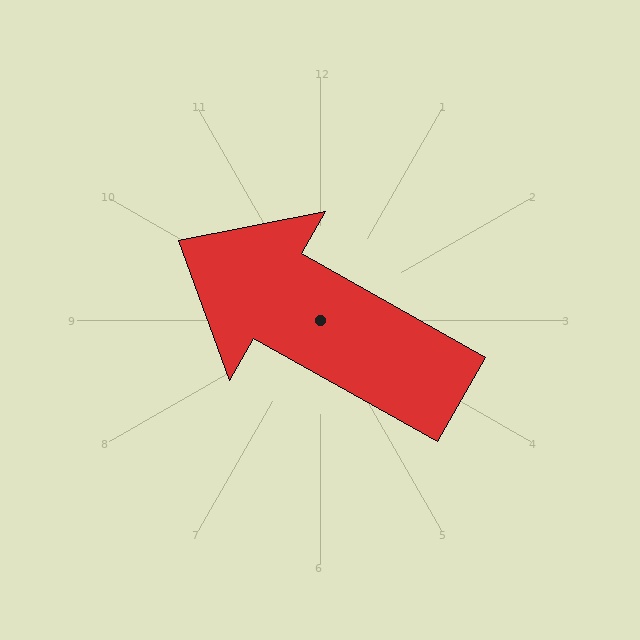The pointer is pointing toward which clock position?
Roughly 10 o'clock.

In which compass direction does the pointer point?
Northwest.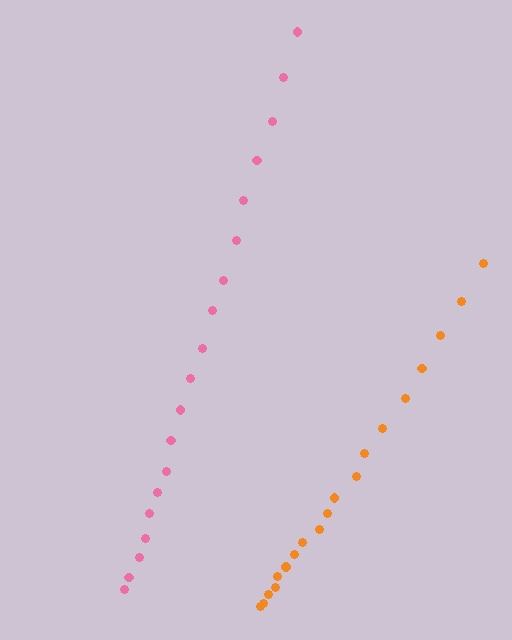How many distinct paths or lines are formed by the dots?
There are 2 distinct paths.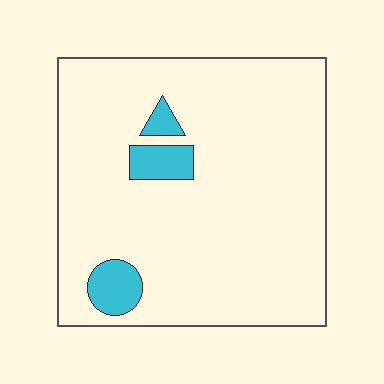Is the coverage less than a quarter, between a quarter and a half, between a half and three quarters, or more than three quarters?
Less than a quarter.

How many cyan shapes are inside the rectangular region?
3.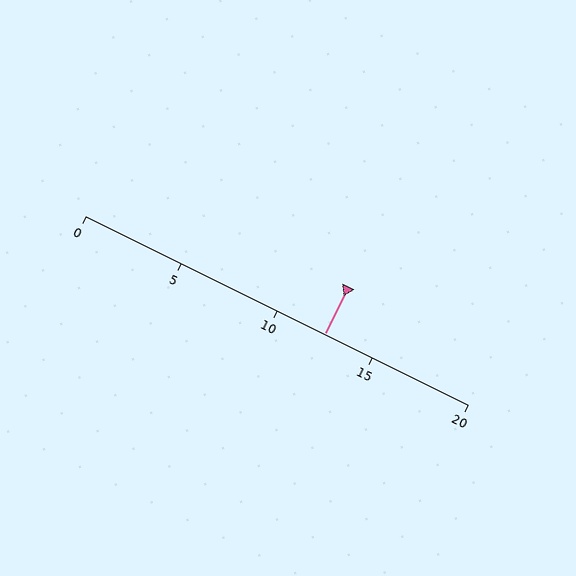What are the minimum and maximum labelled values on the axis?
The axis runs from 0 to 20.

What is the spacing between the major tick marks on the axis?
The major ticks are spaced 5 apart.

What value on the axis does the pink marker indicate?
The marker indicates approximately 12.5.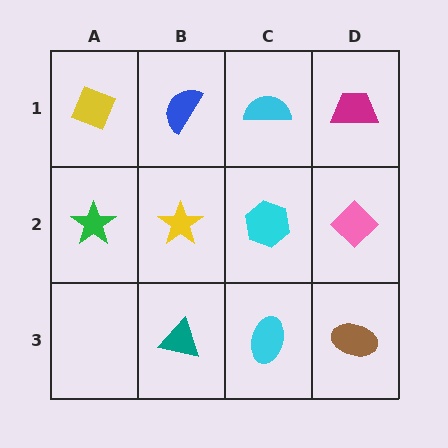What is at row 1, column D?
A magenta trapezoid.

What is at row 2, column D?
A pink diamond.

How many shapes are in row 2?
4 shapes.